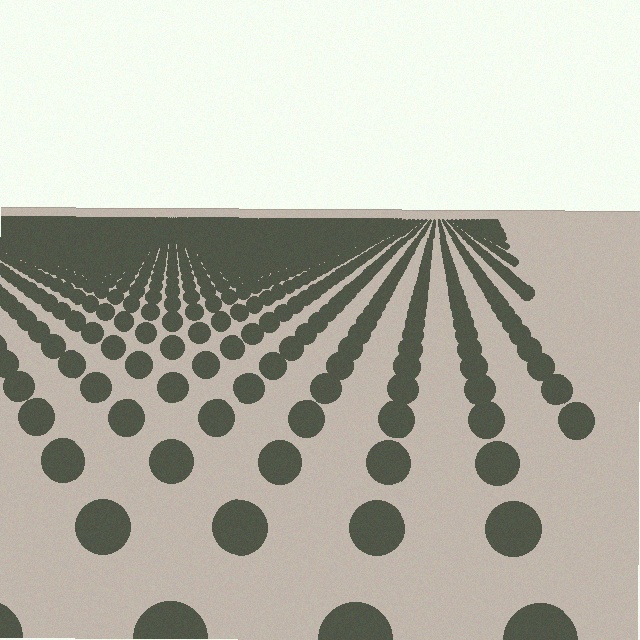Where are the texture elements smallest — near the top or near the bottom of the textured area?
Near the top.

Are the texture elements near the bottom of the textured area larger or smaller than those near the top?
Larger. Near the bottom, elements are closer to the viewer and appear at a bigger on-screen size.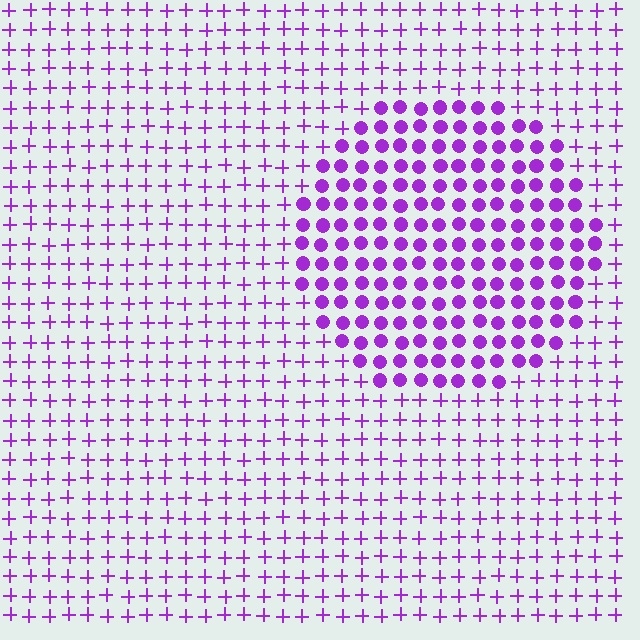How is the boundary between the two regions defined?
The boundary is defined by a change in element shape: circles inside vs. plus signs outside. All elements share the same color and spacing.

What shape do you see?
I see a circle.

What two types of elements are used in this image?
The image uses circles inside the circle region and plus signs outside it.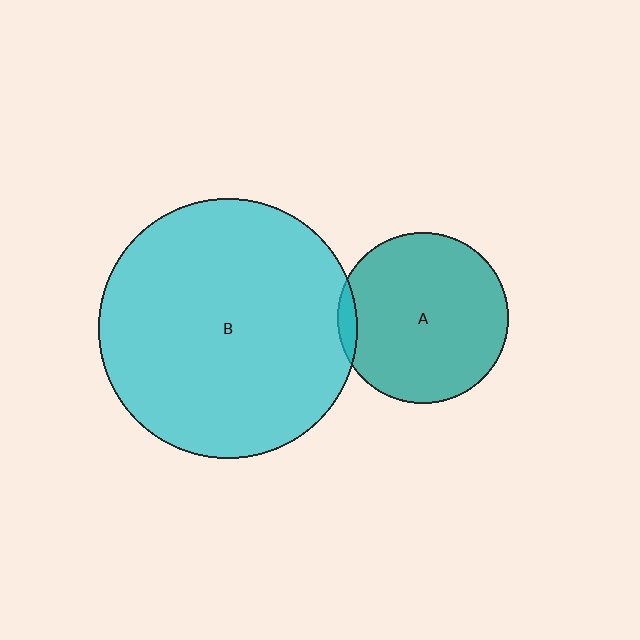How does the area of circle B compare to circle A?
Approximately 2.3 times.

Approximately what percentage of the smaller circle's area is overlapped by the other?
Approximately 5%.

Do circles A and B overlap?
Yes.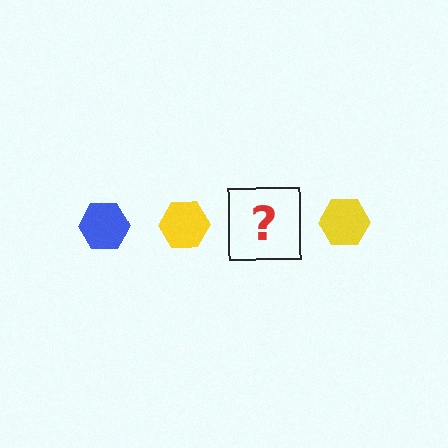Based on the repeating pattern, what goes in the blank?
The blank should be a blue hexagon.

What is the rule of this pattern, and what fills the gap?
The rule is that the pattern cycles through blue, yellow hexagons. The gap should be filled with a blue hexagon.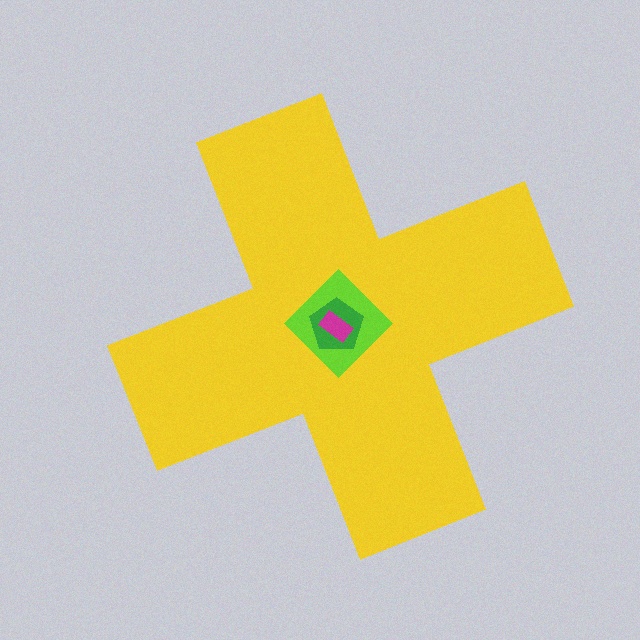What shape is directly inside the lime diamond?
The green pentagon.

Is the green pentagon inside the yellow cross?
Yes.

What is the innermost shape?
The magenta rectangle.